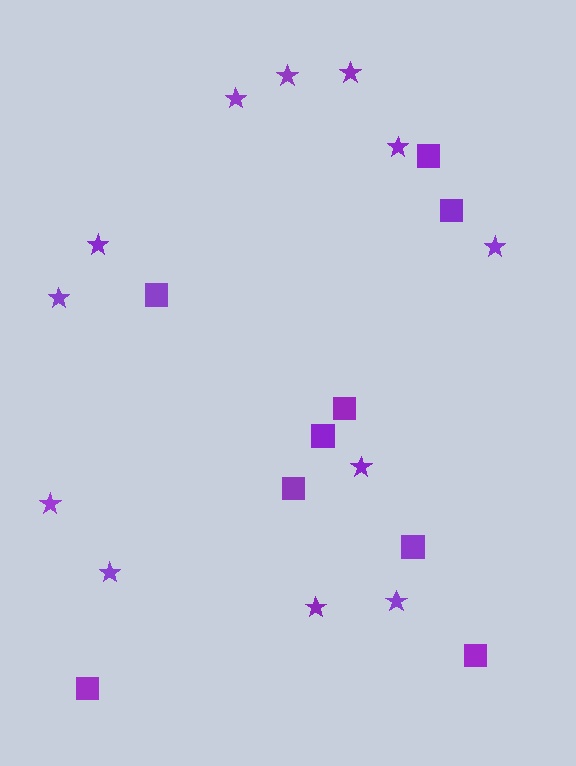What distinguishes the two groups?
There are 2 groups: one group of stars (12) and one group of squares (9).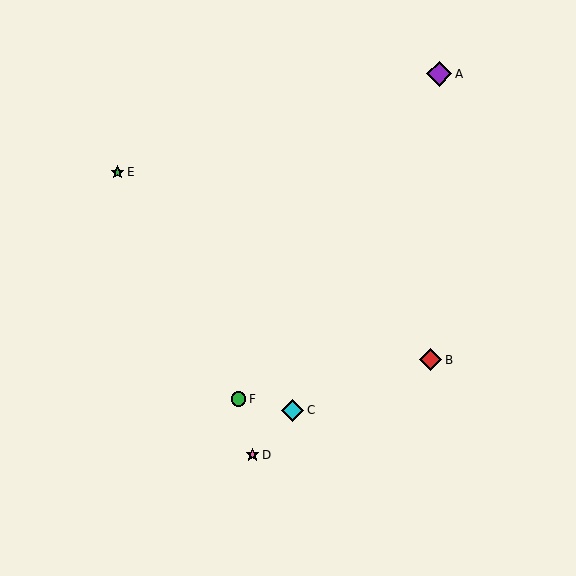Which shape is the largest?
The purple diamond (labeled A) is the largest.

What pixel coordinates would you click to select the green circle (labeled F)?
Click at (239, 399) to select the green circle F.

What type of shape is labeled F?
Shape F is a green circle.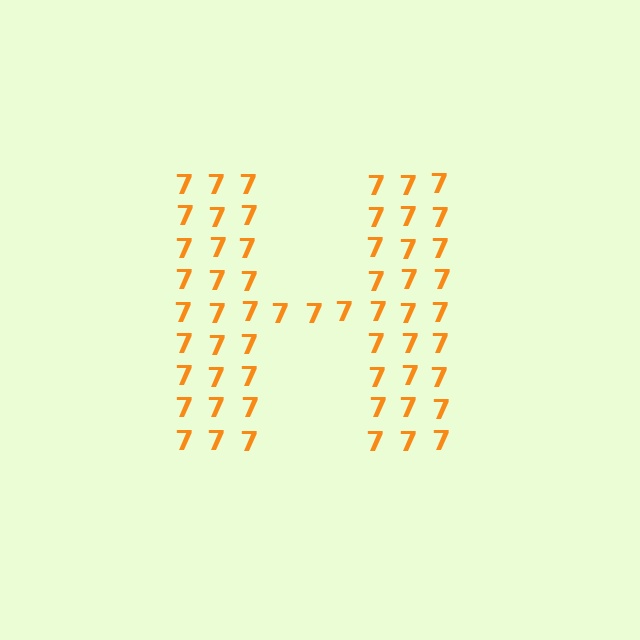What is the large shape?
The large shape is the letter H.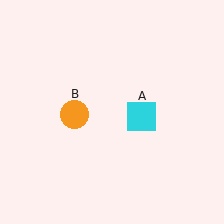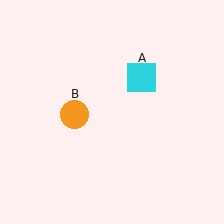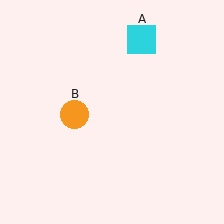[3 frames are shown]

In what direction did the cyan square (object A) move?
The cyan square (object A) moved up.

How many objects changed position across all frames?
1 object changed position: cyan square (object A).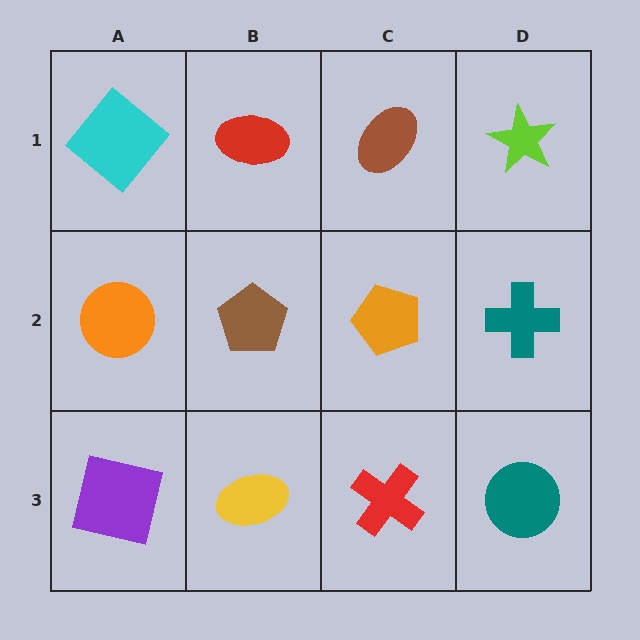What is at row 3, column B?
A yellow ellipse.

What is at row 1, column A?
A cyan diamond.